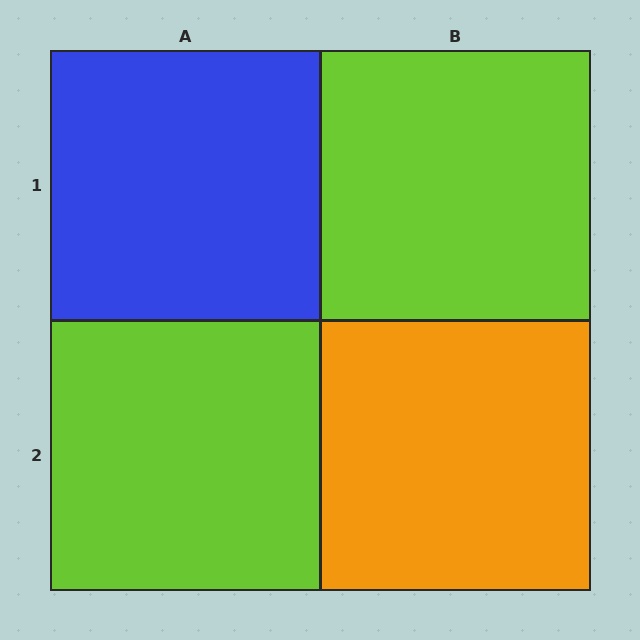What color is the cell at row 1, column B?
Lime.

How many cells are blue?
1 cell is blue.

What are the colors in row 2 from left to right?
Lime, orange.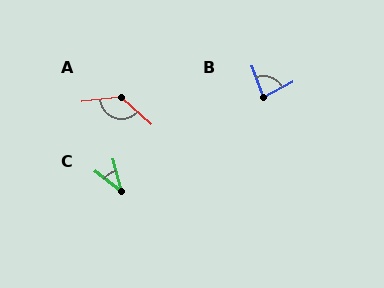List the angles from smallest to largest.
C (38°), B (82°), A (131°).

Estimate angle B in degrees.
Approximately 82 degrees.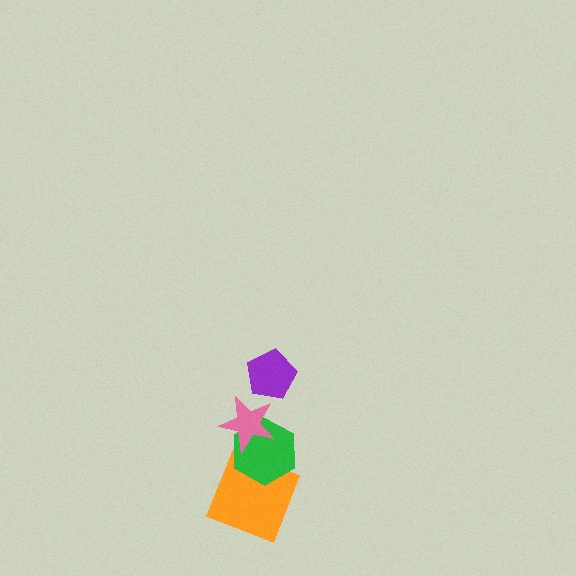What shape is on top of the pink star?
The purple pentagon is on top of the pink star.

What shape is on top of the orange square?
The green hexagon is on top of the orange square.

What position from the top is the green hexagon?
The green hexagon is 3rd from the top.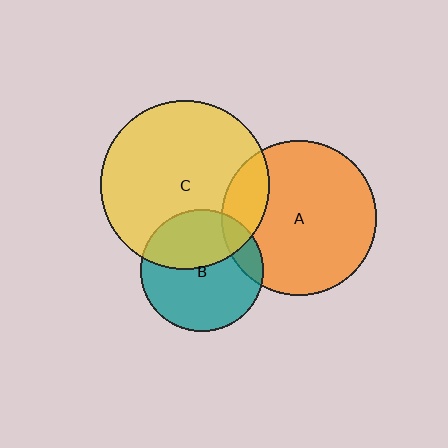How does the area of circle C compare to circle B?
Approximately 1.9 times.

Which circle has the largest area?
Circle C (yellow).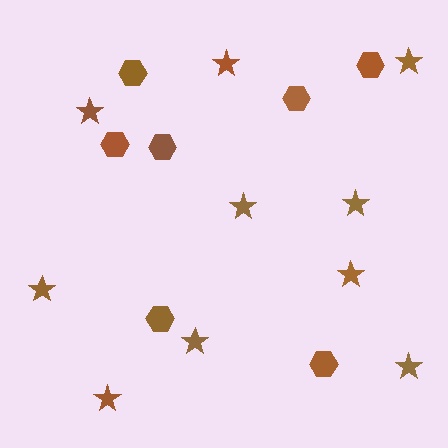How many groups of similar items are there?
There are 2 groups: one group of hexagons (7) and one group of stars (10).